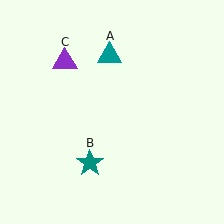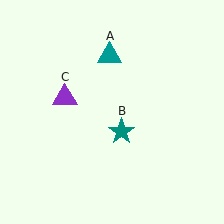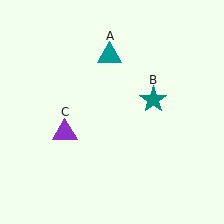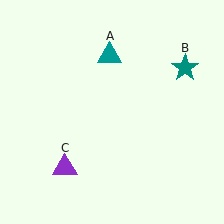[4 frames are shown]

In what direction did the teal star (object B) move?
The teal star (object B) moved up and to the right.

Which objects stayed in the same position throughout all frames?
Teal triangle (object A) remained stationary.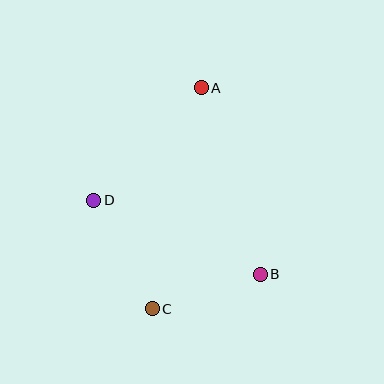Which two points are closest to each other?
Points B and C are closest to each other.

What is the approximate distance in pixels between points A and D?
The distance between A and D is approximately 155 pixels.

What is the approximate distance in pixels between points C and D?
The distance between C and D is approximately 124 pixels.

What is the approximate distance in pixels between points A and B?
The distance between A and B is approximately 196 pixels.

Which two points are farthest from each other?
Points A and C are farthest from each other.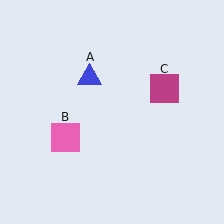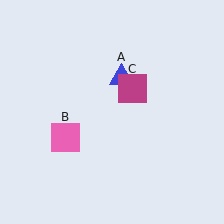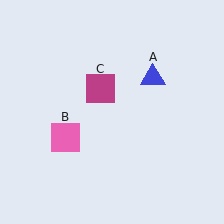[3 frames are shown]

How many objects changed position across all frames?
2 objects changed position: blue triangle (object A), magenta square (object C).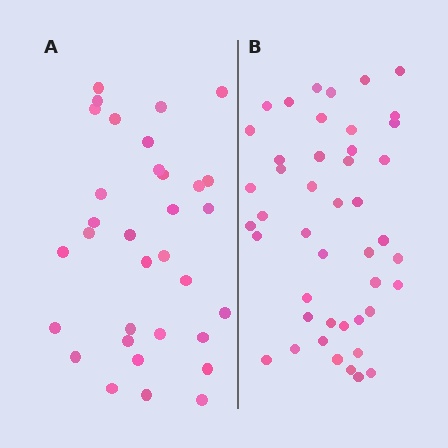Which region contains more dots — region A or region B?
Region B (the right region) has more dots.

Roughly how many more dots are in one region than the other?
Region B has roughly 12 or so more dots than region A.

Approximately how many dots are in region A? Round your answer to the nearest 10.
About 30 dots. (The exact count is 33, which rounds to 30.)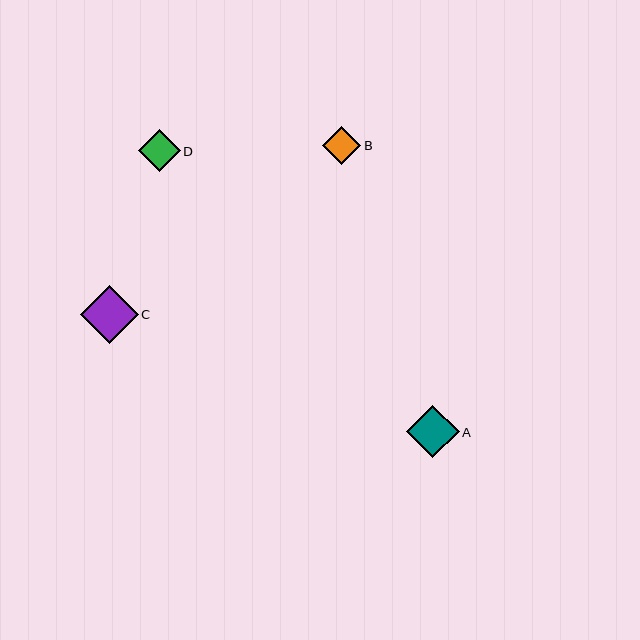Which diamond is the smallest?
Diamond B is the smallest with a size of approximately 38 pixels.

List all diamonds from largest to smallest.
From largest to smallest: C, A, D, B.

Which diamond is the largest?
Diamond C is the largest with a size of approximately 58 pixels.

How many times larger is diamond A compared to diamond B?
Diamond A is approximately 1.4 times the size of diamond B.